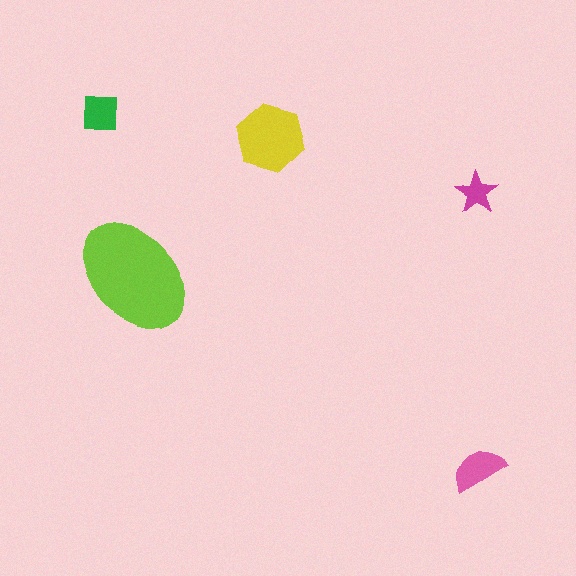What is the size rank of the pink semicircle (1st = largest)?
3rd.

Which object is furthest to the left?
The green square is leftmost.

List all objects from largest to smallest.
The lime ellipse, the yellow hexagon, the pink semicircle, the green square, the magenta star.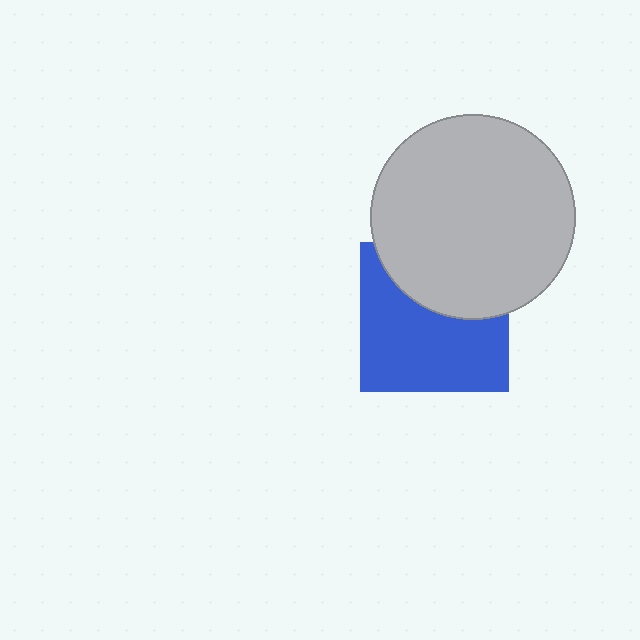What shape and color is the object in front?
The object in front is a light gray circle.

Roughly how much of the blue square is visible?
About half of it is visible (roughly 62%).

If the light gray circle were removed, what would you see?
You would see the complete blue square.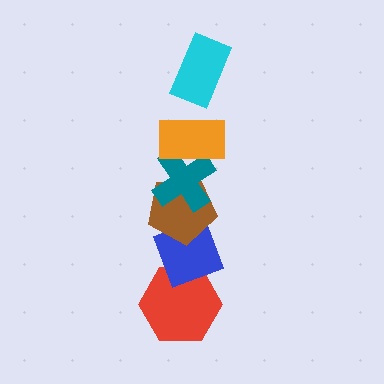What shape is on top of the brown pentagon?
The teal cross is on top of the brown pentagon.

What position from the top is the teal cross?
The teal cross is 3rd from the top.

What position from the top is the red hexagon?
The red hexagon is 6th from the top.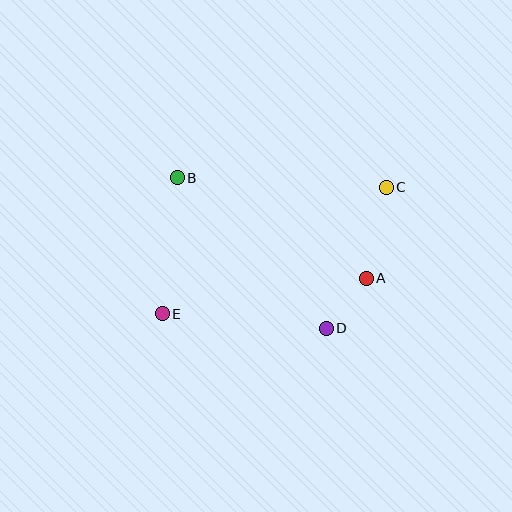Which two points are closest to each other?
Points A and D are closest to each other.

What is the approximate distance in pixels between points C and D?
The distance between C and D is approximately 153 pixels.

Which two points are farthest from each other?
Points C and E are farthest from each other.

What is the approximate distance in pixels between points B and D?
The distance between B and D is approximately 212 pixels.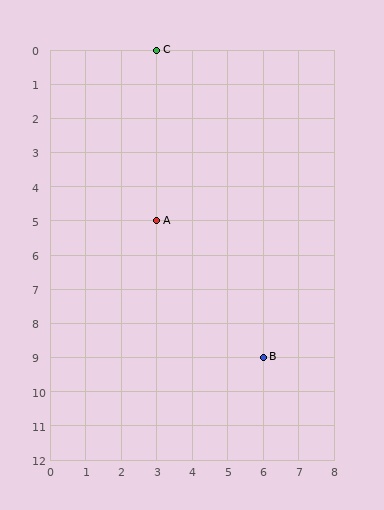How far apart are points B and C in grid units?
Points B and C are 3 columns and 9 rows apart (about 9.5 grid units diagonally).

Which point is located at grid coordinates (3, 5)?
Point A is at (3, 5).